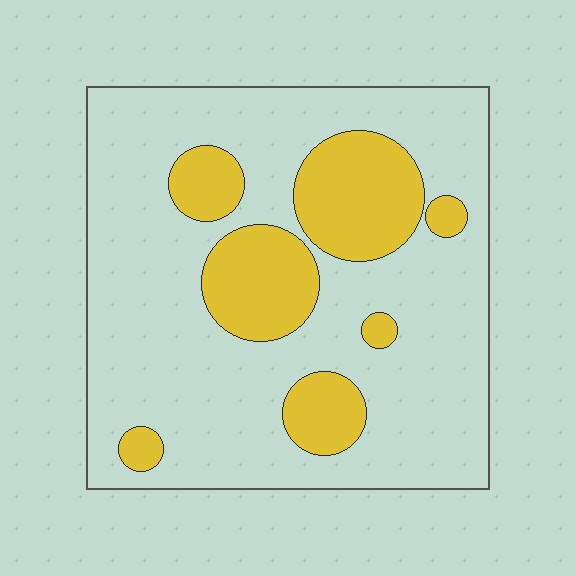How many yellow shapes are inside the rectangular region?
7.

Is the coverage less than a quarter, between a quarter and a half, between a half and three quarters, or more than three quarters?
Less than a quarter.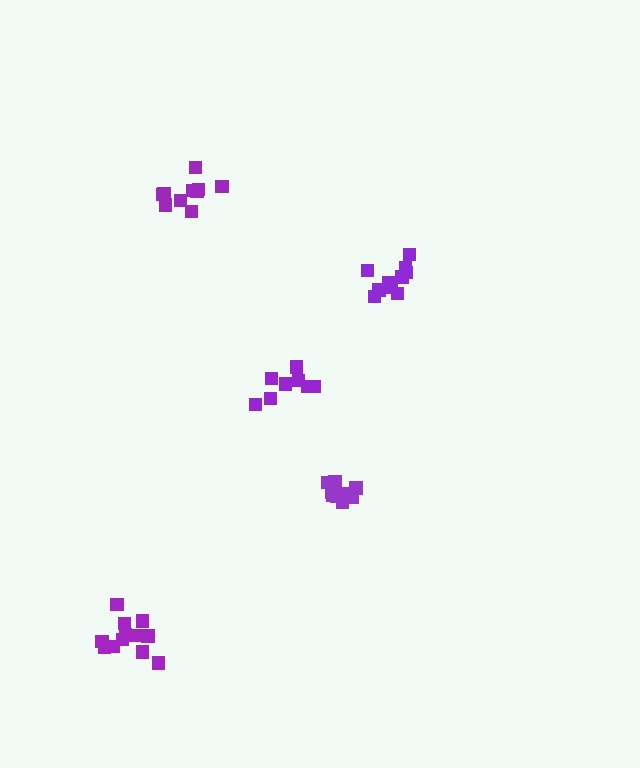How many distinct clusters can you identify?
There are 5 distinct clusters.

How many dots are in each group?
Group 1: 8 dots, Group 2: 10 dots, Group 3: 10 dots, Group 4: 12 dots, Group 5: 11 dots (51 total).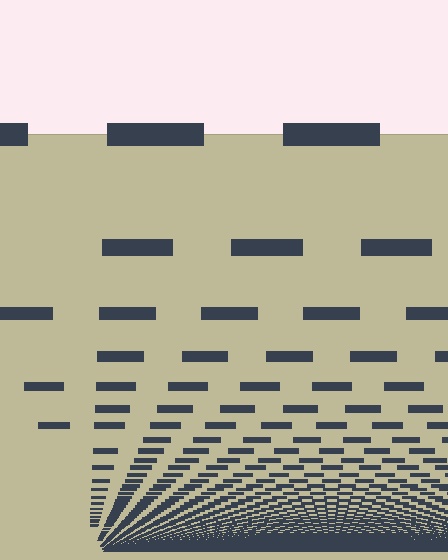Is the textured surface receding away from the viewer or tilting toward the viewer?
The surface appears to tilt toward the viewer. Texture elements get larger and sparser toward the top.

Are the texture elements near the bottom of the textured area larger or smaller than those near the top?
Smaller. The gradient is inverted — elements near the bottom are smaller and denser.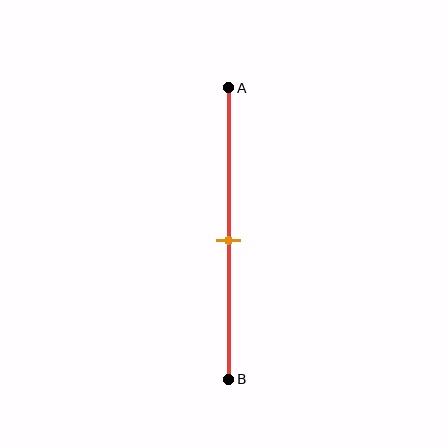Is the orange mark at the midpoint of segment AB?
Yes, the mark is approximately at the midpoint.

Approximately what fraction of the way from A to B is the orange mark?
The orange mark is approximately 50% of the way from A to B.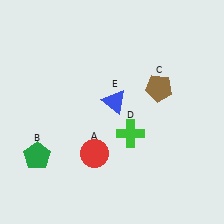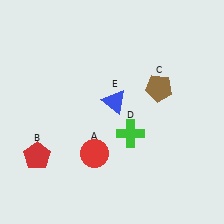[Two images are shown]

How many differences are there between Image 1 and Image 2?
There is 1 difference between the two images.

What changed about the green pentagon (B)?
In Image 1, B is green. In Image 2, it changed to red.